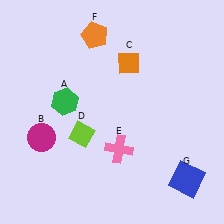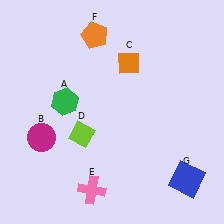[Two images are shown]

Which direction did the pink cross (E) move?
The pink cross (E) moved down.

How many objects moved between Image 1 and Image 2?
1 object moved between the two images.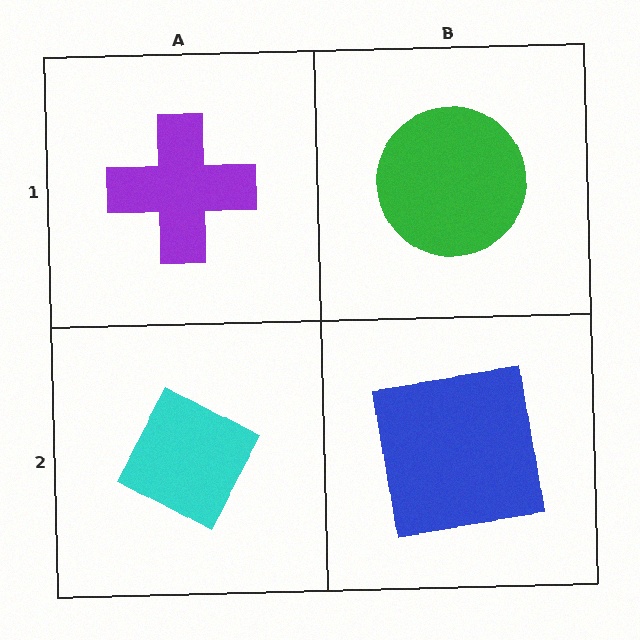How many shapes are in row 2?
2 shapes.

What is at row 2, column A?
A cyan diamond.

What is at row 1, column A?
A purple cross.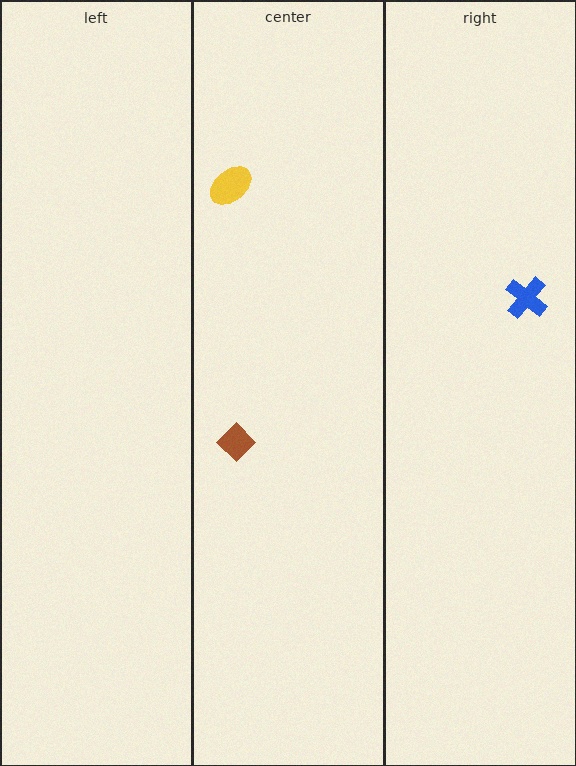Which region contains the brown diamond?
The center region.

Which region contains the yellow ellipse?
The center region.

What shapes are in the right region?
The blue cross.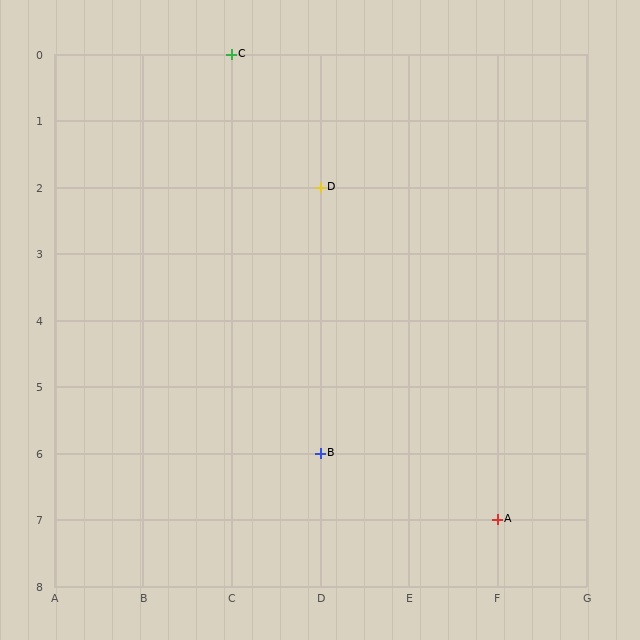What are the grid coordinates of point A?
Point A is at grid coordinates (F, 7).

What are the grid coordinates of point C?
Point C is at grid coordinates (C, 0).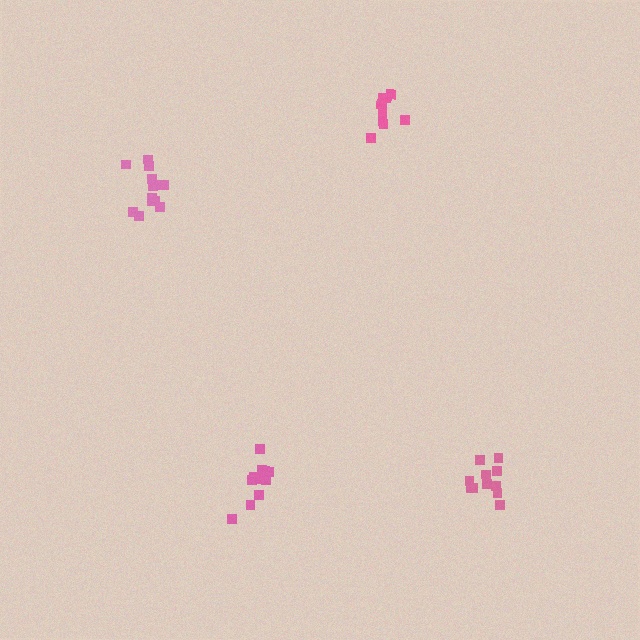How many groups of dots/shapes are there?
There are 4 groups.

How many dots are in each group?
Group 1: 14 dots, Group 2: 13 dots, Group 3: 10 dots, Group 4: 12 dots (49 total).